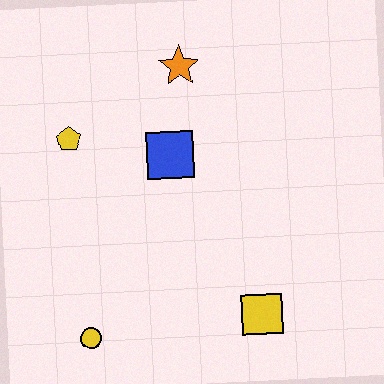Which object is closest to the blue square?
The orange star is closest to the blue square.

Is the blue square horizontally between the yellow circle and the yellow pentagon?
No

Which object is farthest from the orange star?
The yellow circle is farthest from the orange star.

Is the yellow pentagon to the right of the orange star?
No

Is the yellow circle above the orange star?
No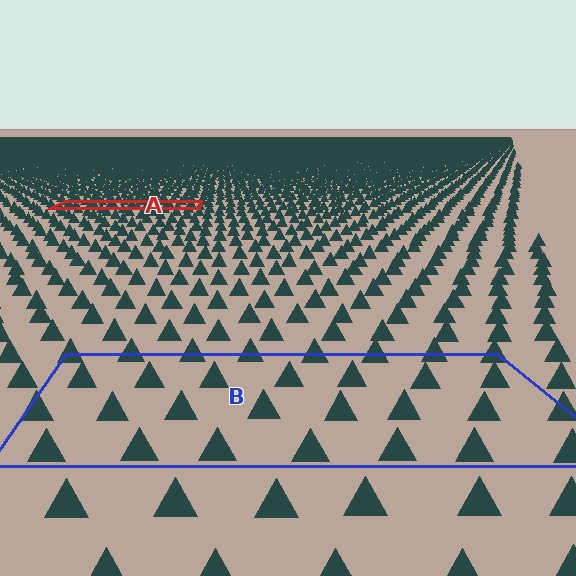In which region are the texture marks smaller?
The texture marks are smaller in region A, because it is farther away.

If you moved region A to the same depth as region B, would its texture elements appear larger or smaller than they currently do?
They would appear larger. At a closer depth, the same texture elements are projected at a bigger on-screen size.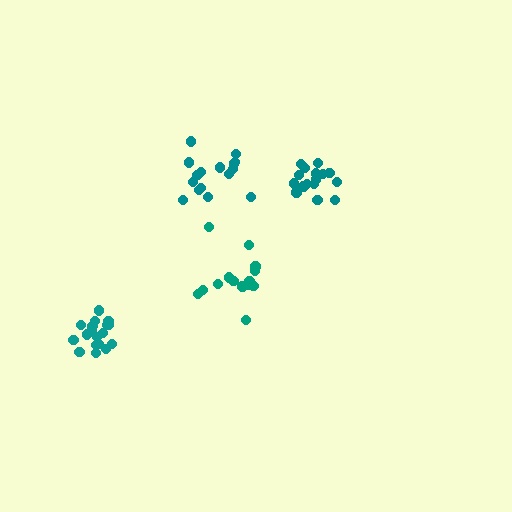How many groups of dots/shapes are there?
There are 4 groups.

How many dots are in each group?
Group 1: 16 dots, Group 2: 14 dots, Group 3: 17 dots, Group 4: 19 dots (66 total).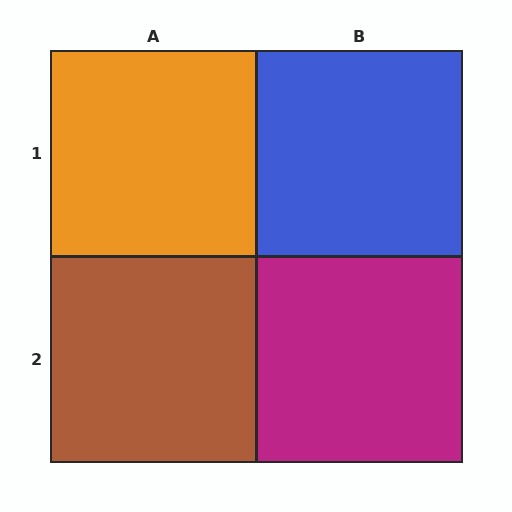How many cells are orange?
1 cell is orange.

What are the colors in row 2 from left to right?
Brown, magenta.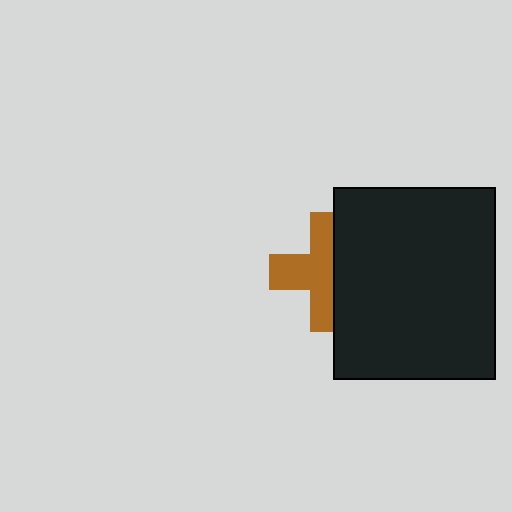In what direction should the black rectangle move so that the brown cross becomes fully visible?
The black rectangle should move right. That is the shortest direction to clear the overlap and leave the brown cross fully visible.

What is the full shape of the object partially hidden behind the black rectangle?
The partially hidden object is a brown cross.